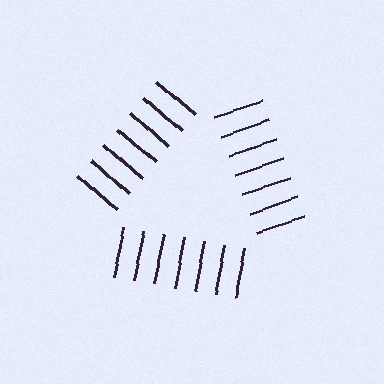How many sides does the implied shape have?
3 sides — the line-ends trace a triangle.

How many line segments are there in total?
21 — 7 along each of the 3 edges.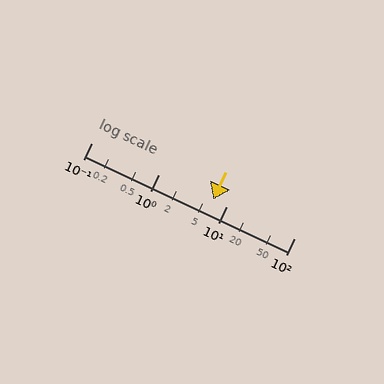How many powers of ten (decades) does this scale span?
The scale spans 3 decades, from 0.1 to 100.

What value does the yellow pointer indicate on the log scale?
The pointer indicates approximately 6.4.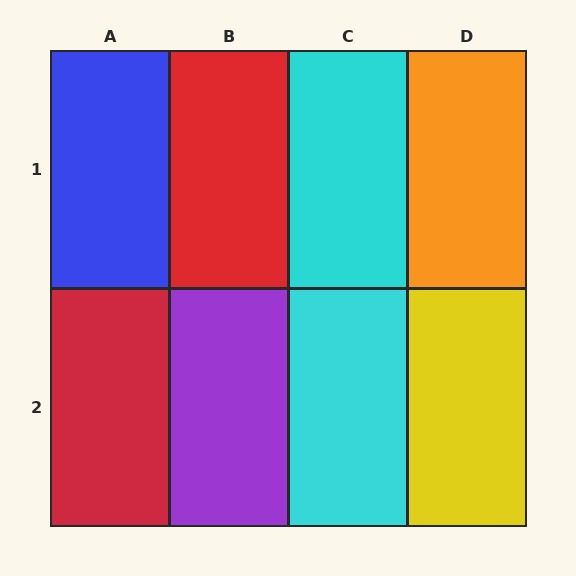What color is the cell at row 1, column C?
Cyan.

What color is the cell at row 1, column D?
Orange.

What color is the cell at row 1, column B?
Red.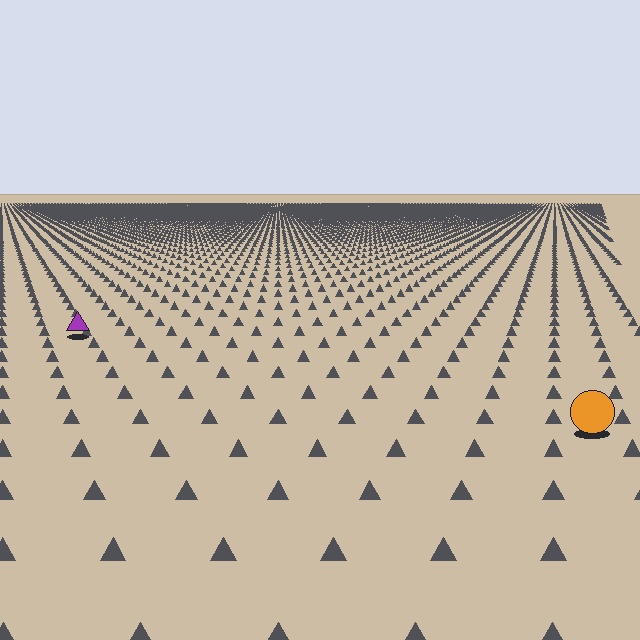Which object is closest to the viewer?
The orange circle is closest. The texture marks near it are larger and more spread out.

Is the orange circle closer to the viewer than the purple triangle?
Yes. The orange circle is closer — you can tell from the texture gradient: the ground texture is coarser near it.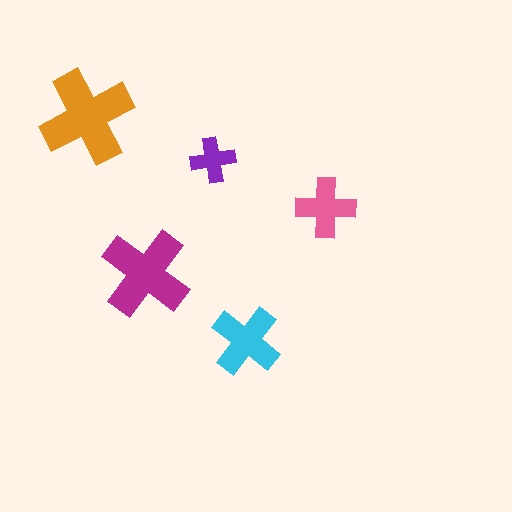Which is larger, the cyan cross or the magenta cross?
The magenta one.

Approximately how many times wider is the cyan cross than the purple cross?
About 1.5 times wider.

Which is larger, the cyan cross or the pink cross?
The cyan one.